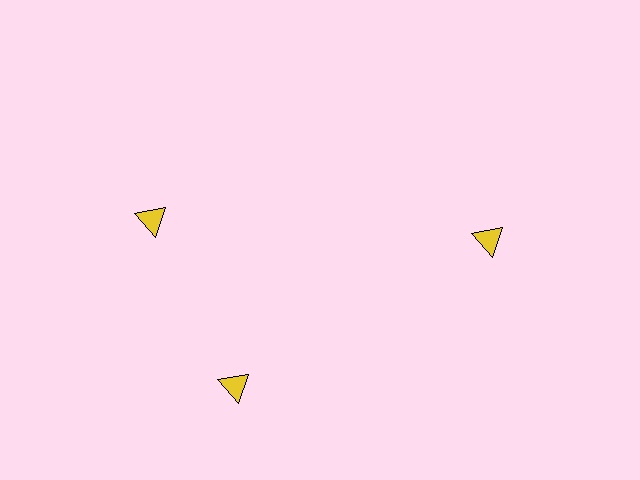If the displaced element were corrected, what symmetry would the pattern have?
It would have 3-fold rotational symmetry — the pattern would map onto itself every 120 degrees.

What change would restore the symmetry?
The symmetry would be restored by rotating it back into even spacing with its neighbors so that all 3 triangles sit at equal angles and equal distance from the center.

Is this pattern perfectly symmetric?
No. The 3 yellow triangles are arranged in a ring, but one element near the 11 o'clock position is rotated out of alignment along the ring, breaking the 3-fold rotational symmetry.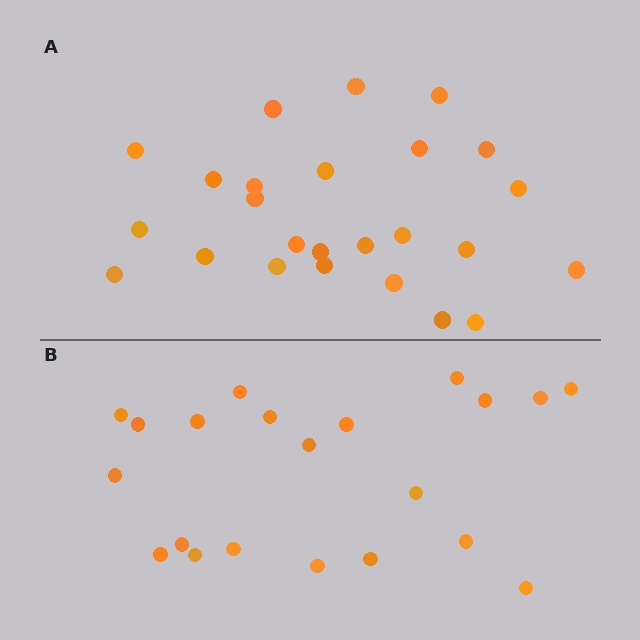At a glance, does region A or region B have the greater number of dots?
Region A (the top region) has more dots.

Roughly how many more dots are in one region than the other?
Region A has about 4 more dots than region B.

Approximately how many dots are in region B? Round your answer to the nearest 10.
About 20 dots. (The exact count is 21, which rounds to 20.)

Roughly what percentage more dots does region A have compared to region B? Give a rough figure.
About 20% more.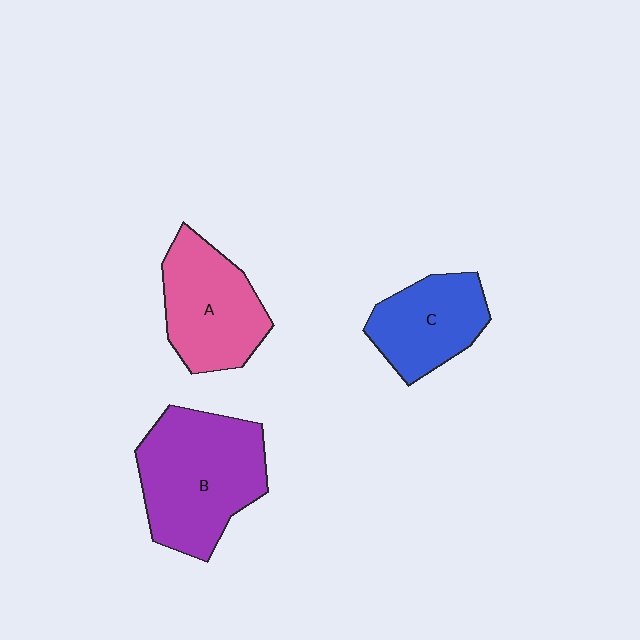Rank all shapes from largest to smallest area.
From largest to smallest: B (purple), A (pink), C (blue).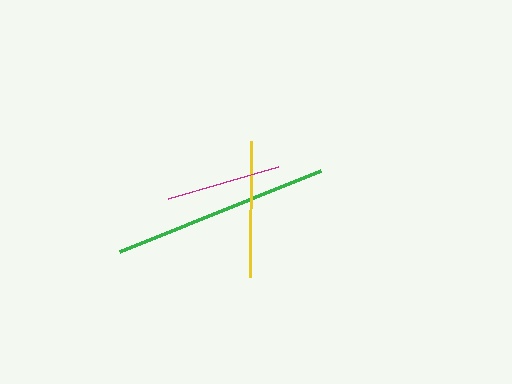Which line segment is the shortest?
The magenta line is the shortest at approximately 114 pixels.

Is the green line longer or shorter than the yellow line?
The green line is longer than the yellow line.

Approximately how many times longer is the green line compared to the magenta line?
The green line is approximately 1.9 times the length of the magenta line.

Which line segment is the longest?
The green line is the longest at approximately 217 pixels.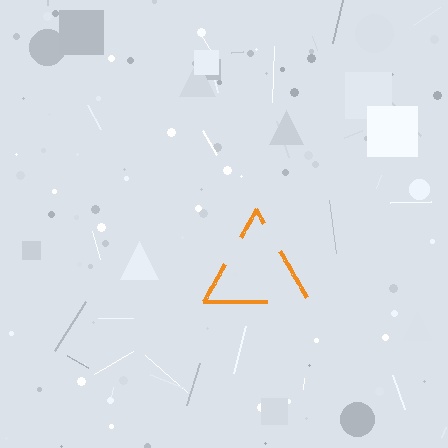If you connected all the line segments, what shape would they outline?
They would outline a triangle.